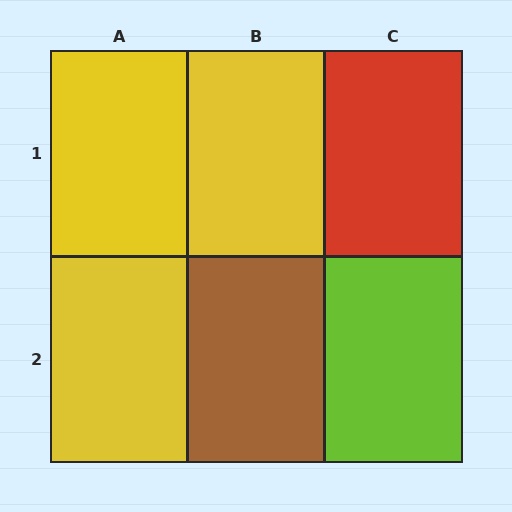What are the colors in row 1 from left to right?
Yellow, yellow, red.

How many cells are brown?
1 cell is brown.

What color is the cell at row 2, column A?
Yellow.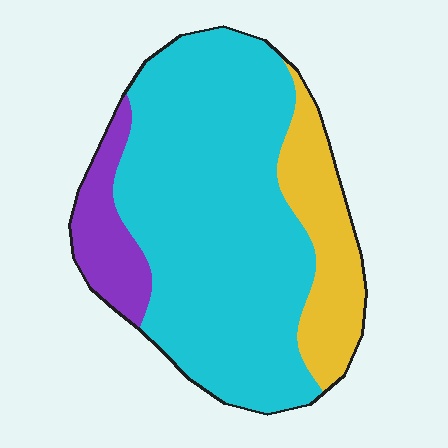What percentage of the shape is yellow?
Yellow covers about 20% of the shape.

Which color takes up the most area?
Cyan, at roughly 70%.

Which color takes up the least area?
Purple, at roughly 10%.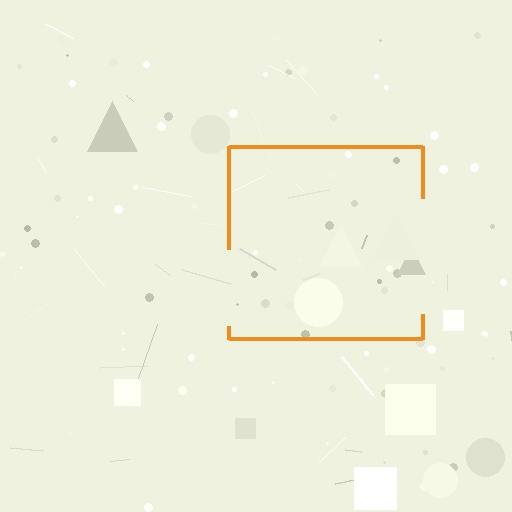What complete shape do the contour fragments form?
The contour fragments form a square.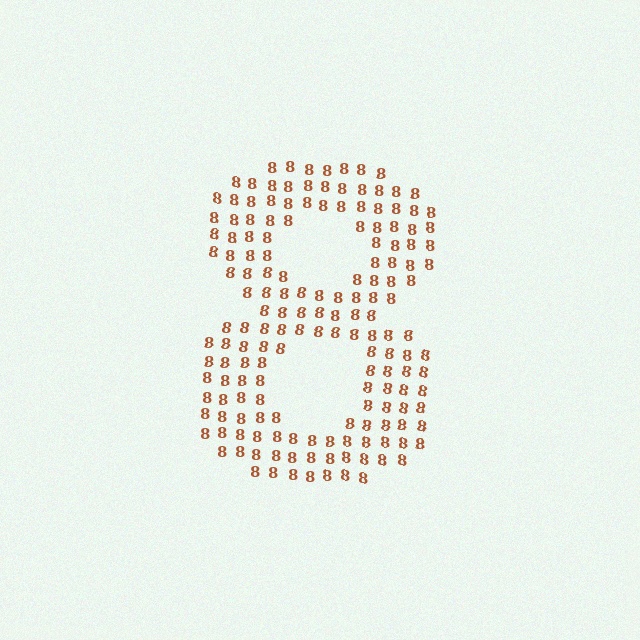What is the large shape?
The large shape is the digit 8.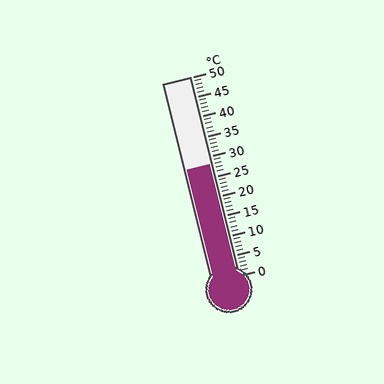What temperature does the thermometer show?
The thermometer shows approximately 28°C.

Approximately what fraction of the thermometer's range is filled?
The thermometer is filled to approximately 55% of its range.